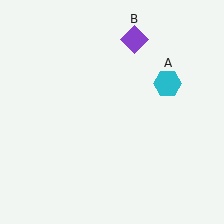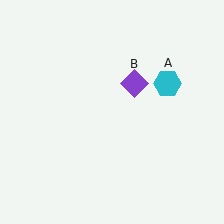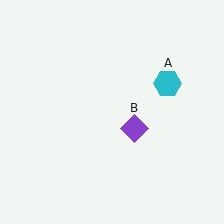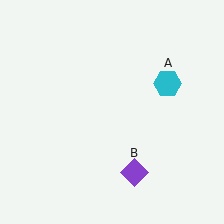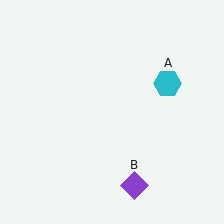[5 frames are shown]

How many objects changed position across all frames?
1 object changed position: purple diamond (object B).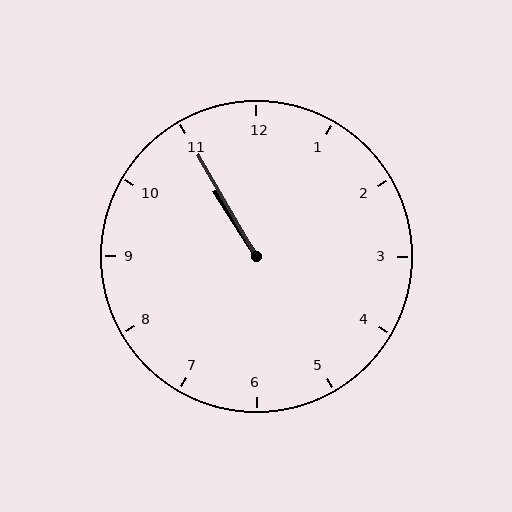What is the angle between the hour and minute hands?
Approximately 2 degrees.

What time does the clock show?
10:55.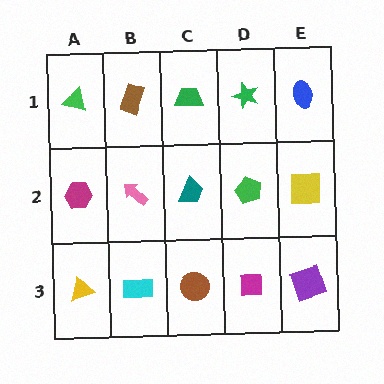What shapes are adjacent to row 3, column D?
A green pentagon (row 2, column D), a brown circle (row 3, column C), a purple square (row 3, column E).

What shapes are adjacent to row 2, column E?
A blue ellipse (row 1, column E), a purple square (row 3, column E), a green pentagon (row 2, column D).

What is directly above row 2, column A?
A green triangle.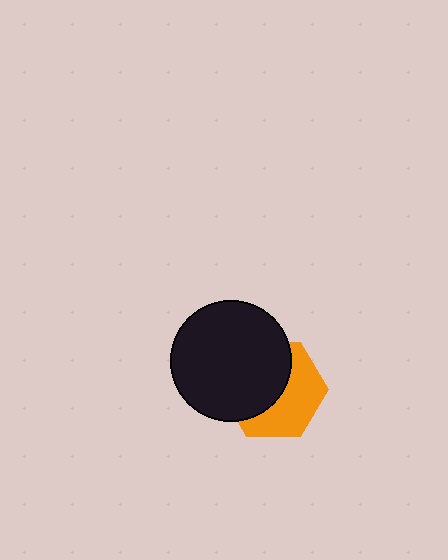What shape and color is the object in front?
The object in front is a black circle.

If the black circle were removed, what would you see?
You would see the complete orange hexagon.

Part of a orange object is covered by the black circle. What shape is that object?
It is a hexagon.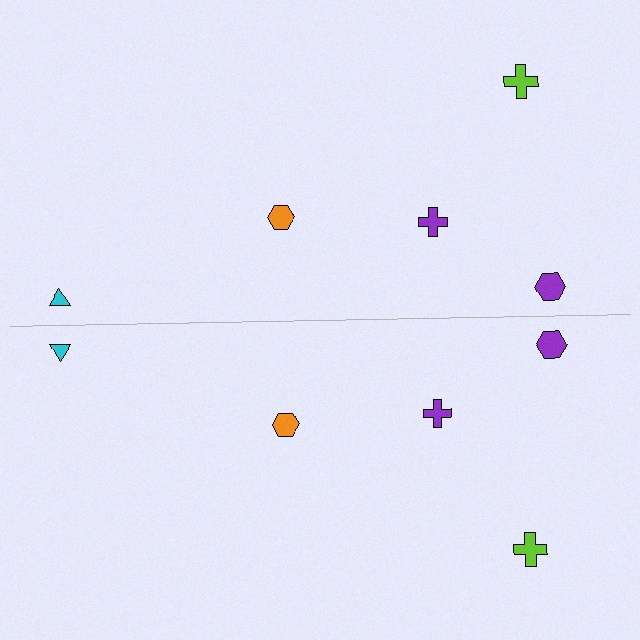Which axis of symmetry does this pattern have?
The pattern has a horizontal axis of symmetry running through the center of the image.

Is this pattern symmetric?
Yes, this pattern has bilateral (reflection) symmetry.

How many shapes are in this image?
There are 10 shapes in this image.